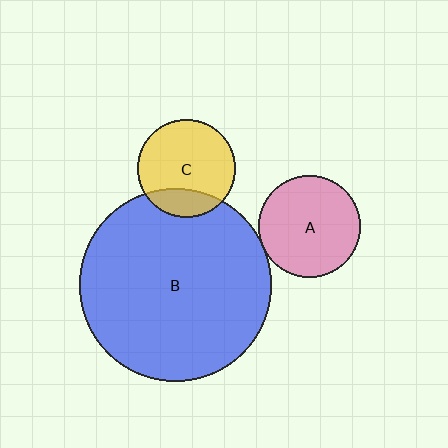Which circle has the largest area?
Circle B (blue).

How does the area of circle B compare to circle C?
Approximately 3.8 times.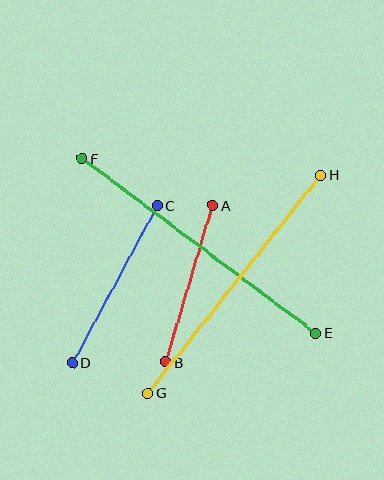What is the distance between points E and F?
The distance is approximately 292 pixels.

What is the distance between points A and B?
The distance is approximately 164 pixels.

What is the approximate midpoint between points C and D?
The midpoint is at approximately (115, 284) pixels.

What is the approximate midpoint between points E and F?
The midpoint is at approximately (199, 246) pixels.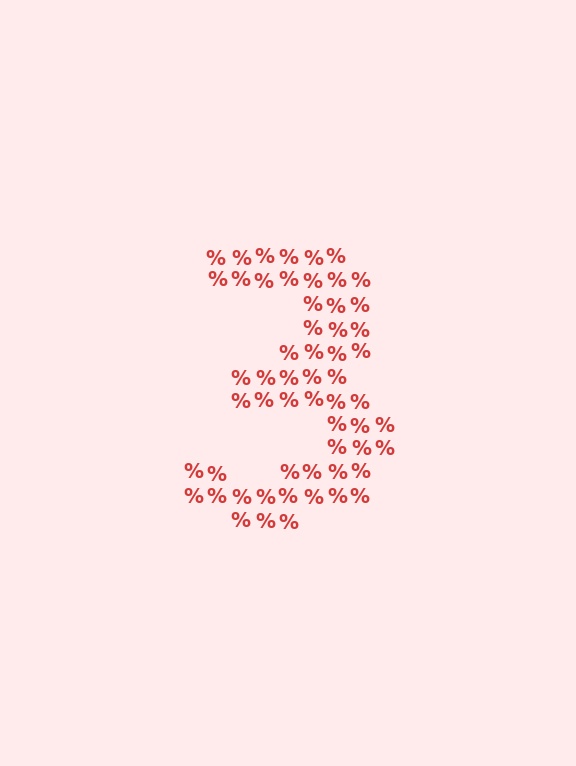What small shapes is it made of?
It is made of small percent signs.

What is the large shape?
The large shape is the digit 3.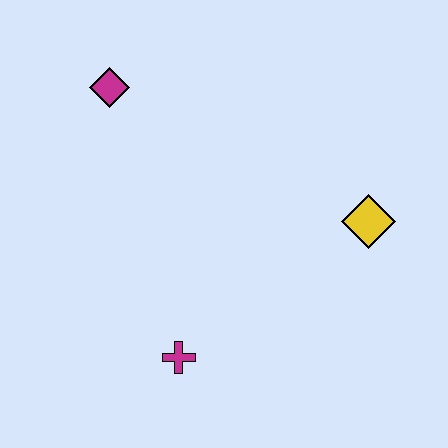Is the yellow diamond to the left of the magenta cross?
No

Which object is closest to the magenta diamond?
The magenta cross is closest to the magenta diamond.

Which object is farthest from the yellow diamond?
The magenta diamond is farthest from the yellow diamond.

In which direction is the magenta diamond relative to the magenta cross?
The magenta diamond is above the magenta cross.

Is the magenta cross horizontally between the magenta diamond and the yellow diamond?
Yes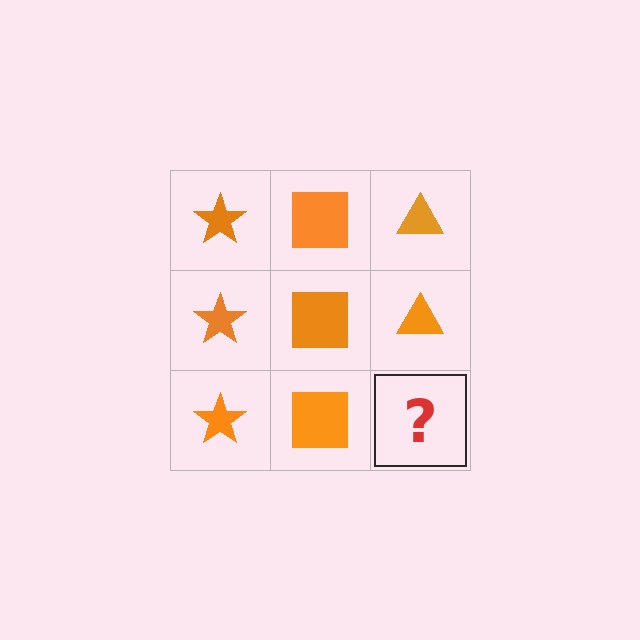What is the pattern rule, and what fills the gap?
The rule is that each column has a consistent shape. The gap should be filled with an orange triangle.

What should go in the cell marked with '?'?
The missing cell should contain an orange triangle.